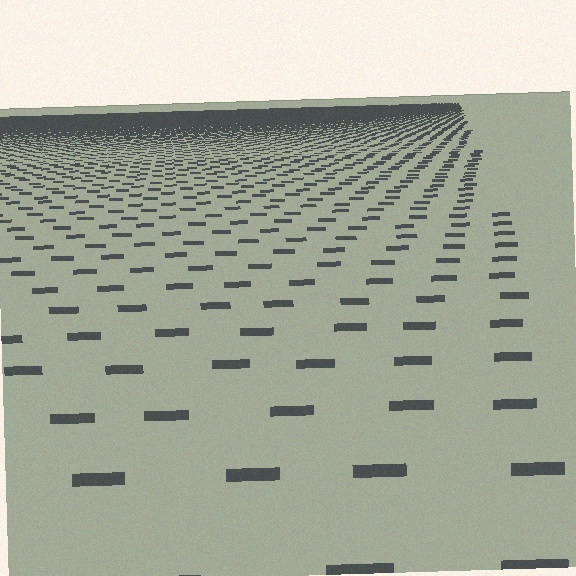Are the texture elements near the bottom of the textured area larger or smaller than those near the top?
Larger. Near the bottom, elements are closer to the viewer and appear at a bigger on-screen size.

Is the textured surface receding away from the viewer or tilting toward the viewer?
The surface is receding away from the viewer. Texture elements get smaller and denser toward the top.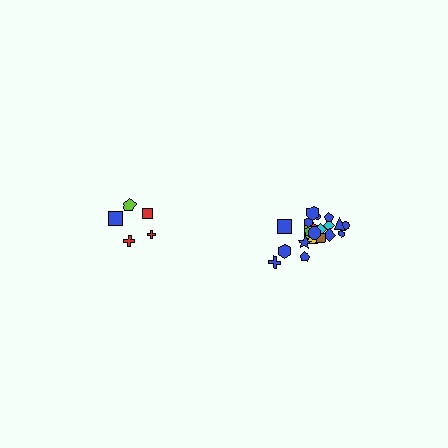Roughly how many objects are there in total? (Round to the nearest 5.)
Roughly 25 objects in total.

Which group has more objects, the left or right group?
The right group.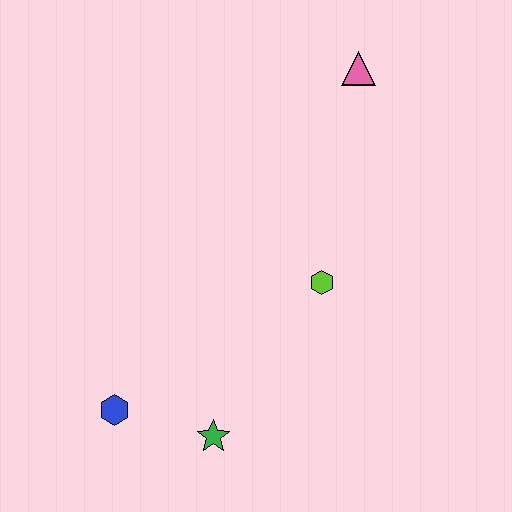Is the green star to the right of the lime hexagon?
No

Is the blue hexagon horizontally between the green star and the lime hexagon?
No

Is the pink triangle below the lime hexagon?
No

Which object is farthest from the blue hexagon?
The pink triangle is farthest from the blue hexagon.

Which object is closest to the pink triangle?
The lime hexagon is closest to the pink triangle.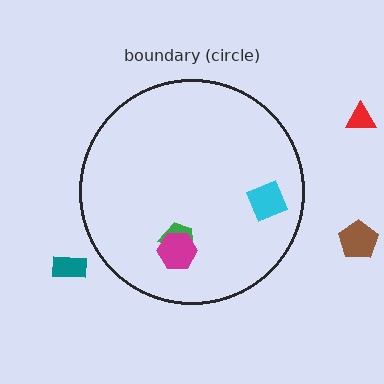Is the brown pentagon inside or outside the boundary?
Outside.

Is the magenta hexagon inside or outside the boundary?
Inside.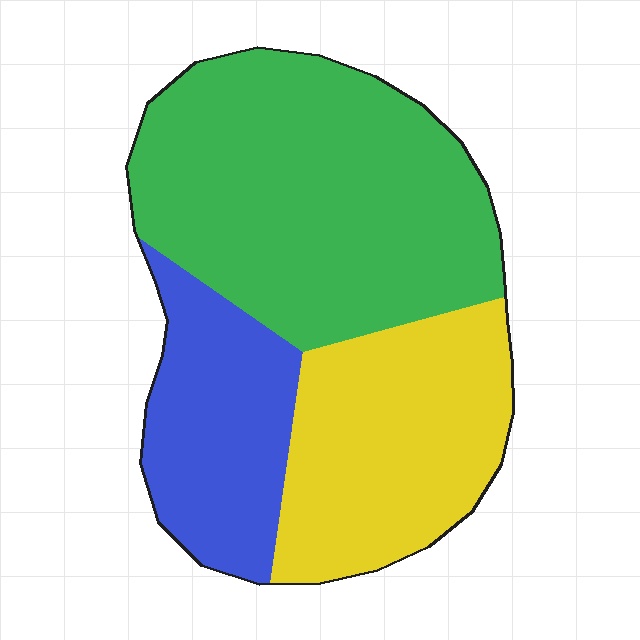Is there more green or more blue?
Green.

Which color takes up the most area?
Green, at roughly 50%.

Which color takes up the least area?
Blue, at roughly 20%.